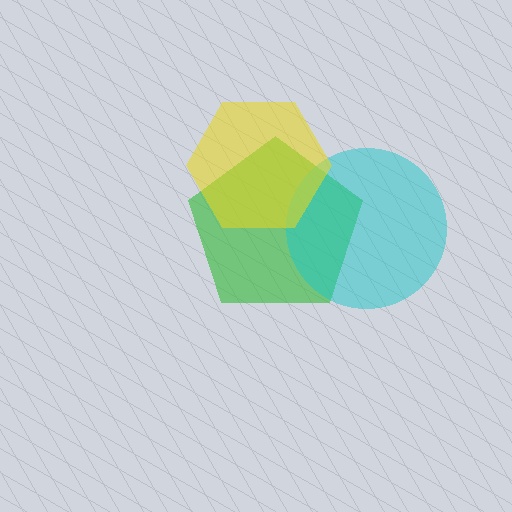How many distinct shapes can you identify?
There are 3 distinct shapes: a green pentagon, a cyan circle, a yellow hexagon.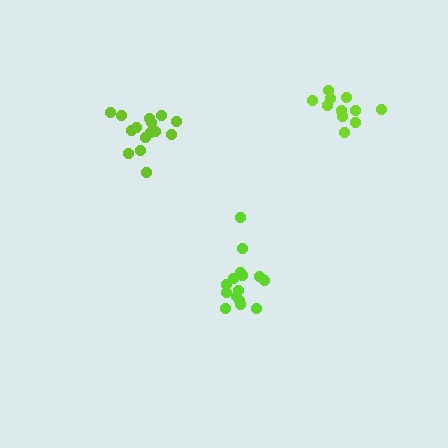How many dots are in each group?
Group 1: 15 dots, Group 2: 16 dots, Group 3: 11 dots (42 total).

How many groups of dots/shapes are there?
There are 3 groups.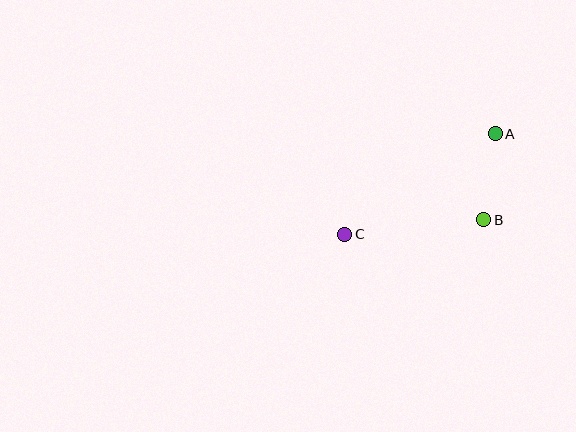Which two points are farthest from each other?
Points A and C are farthest from each other.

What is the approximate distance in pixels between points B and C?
The distance between B and C is approximately 140 pixels.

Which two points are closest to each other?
Points A and B are closest to each other.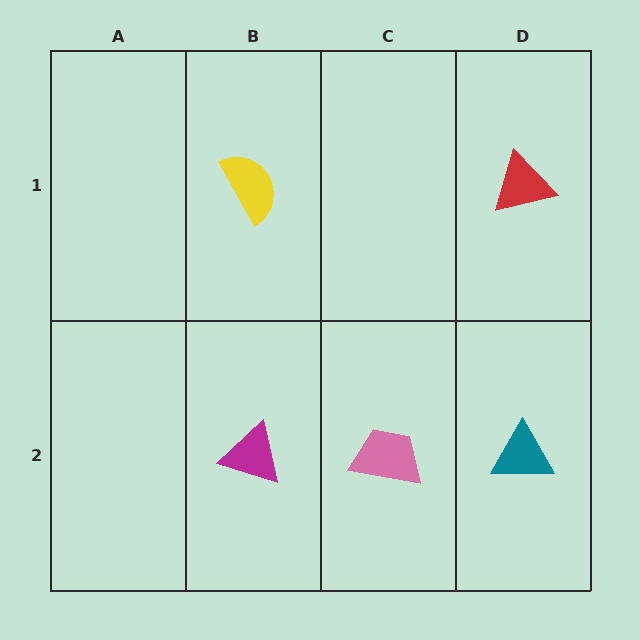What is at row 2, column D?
A teal triangle.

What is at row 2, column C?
A pink trapezoid.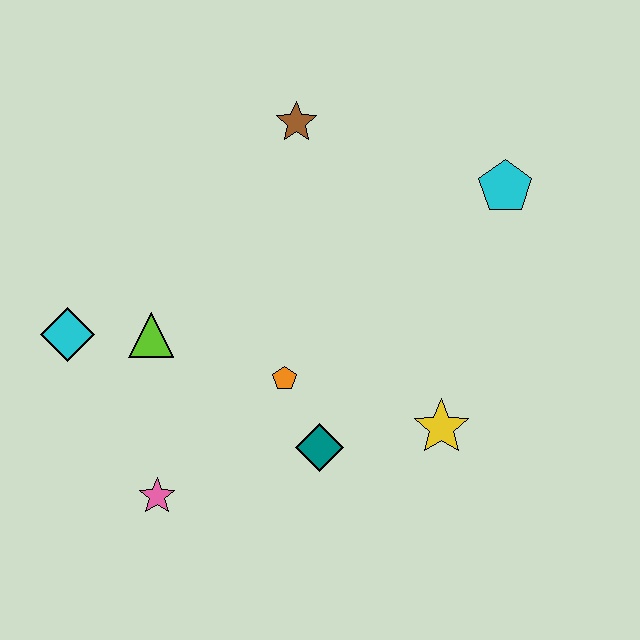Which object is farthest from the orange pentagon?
The cyan pentagon is farthest from the orange pentagon.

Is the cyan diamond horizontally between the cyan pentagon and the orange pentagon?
No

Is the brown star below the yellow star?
No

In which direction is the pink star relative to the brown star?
The pink star is below the brown star.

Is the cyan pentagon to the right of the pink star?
Yes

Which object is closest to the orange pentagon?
The teal diamond is closest to the orange pentagon.